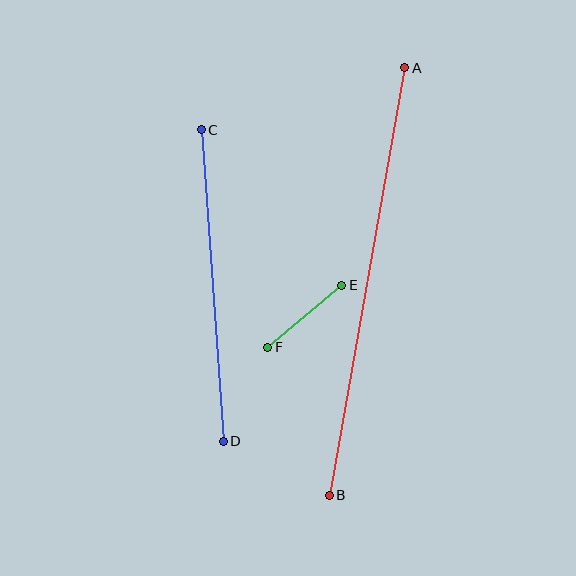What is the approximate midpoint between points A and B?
The midpoint is at approximately (367, 281) pixels.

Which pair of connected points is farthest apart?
Points A and B are farthest apart.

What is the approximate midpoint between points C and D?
The midpoint is at approximately (212, 285) pixels.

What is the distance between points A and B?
The distance is approximately 434 pixels.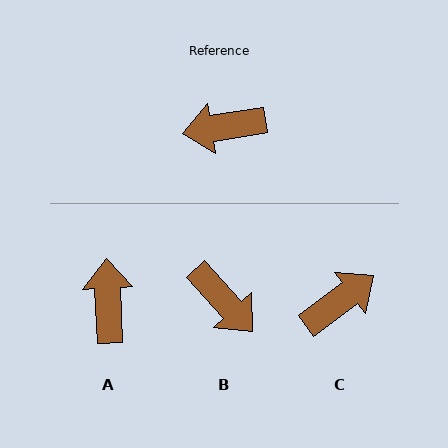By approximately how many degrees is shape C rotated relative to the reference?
Approximately 152 degrees clockwise.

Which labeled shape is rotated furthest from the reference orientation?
C, about 152 degrees away.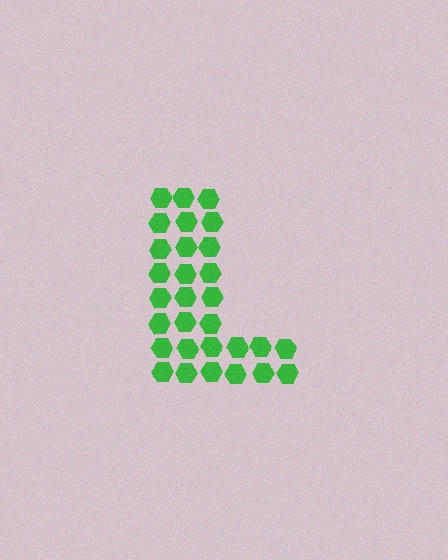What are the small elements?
The small elements are hexagons.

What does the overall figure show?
The overall figure shows the letter L.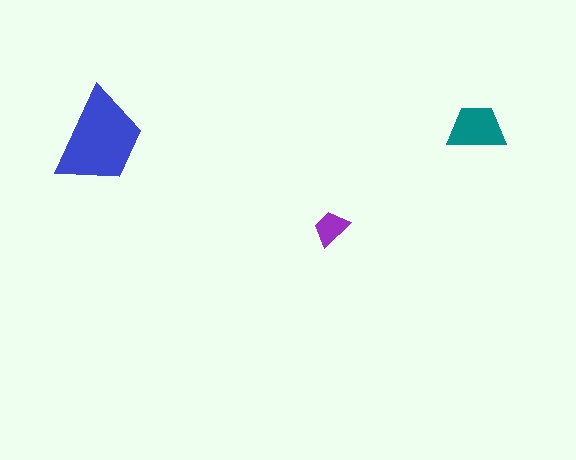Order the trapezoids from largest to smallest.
the blue one, the teal one, the purple one.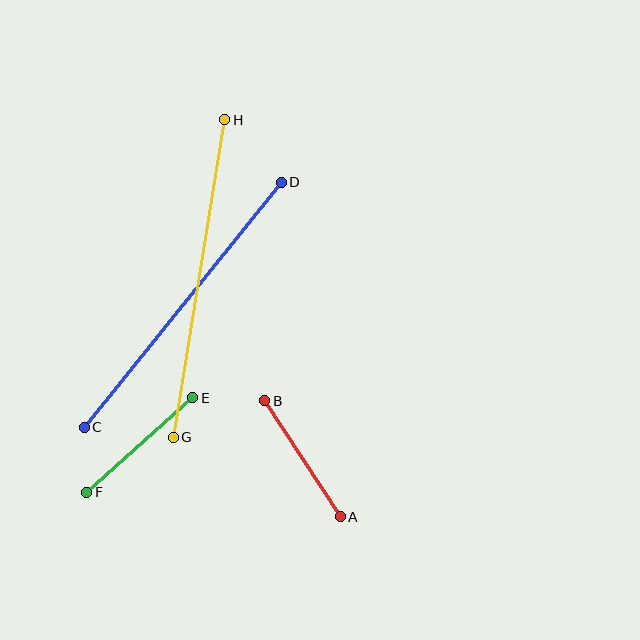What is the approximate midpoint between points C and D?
The midpoint is at approximately (183, 305) pixels.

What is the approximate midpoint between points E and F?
The midpoint is at approximately (140, 445) pixels.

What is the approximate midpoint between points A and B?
The midpoint is at approximately (303, 459) pixels.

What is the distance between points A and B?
The distance is approximately 138 pixels.